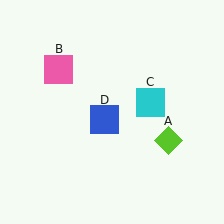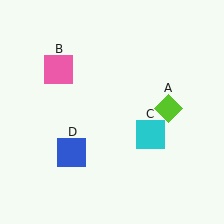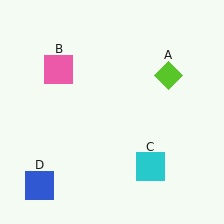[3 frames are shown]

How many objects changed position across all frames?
3 objects changed position: lime diamond (object A), cyan square (object C), blue square (object D).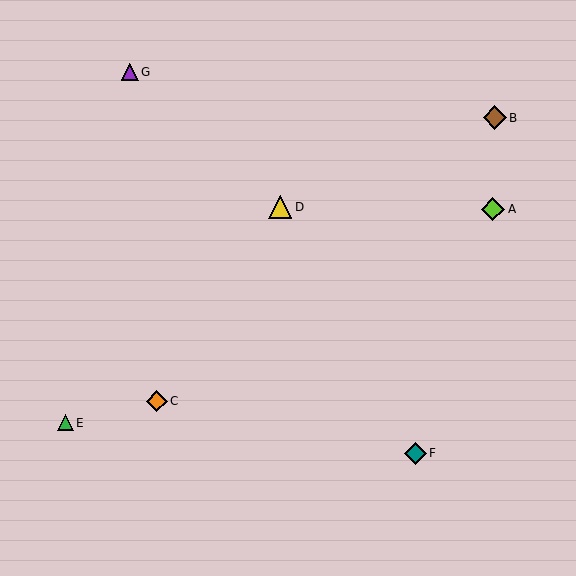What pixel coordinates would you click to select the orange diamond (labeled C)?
Click at (157, 401) to select the orange diamond C.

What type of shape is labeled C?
Shape C is an orange diamond.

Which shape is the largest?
The lime diamond (labeled A) is the largest.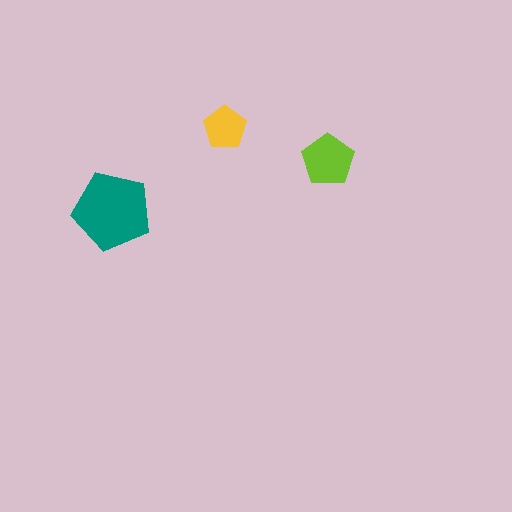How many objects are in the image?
There are 3 objects in the image.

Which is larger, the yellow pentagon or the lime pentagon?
The lime one.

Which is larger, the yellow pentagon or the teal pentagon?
The teal one.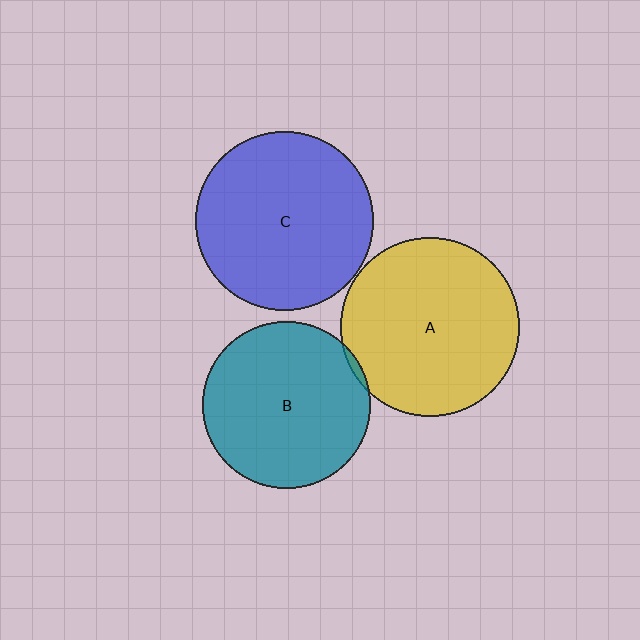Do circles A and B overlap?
Yes.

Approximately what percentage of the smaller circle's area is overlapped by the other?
Approximately 5%.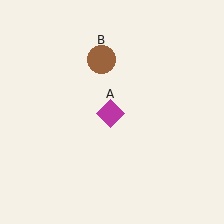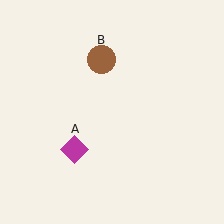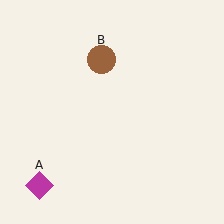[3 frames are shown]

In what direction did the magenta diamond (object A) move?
The magenta diamond (object A) moved down and to the left.